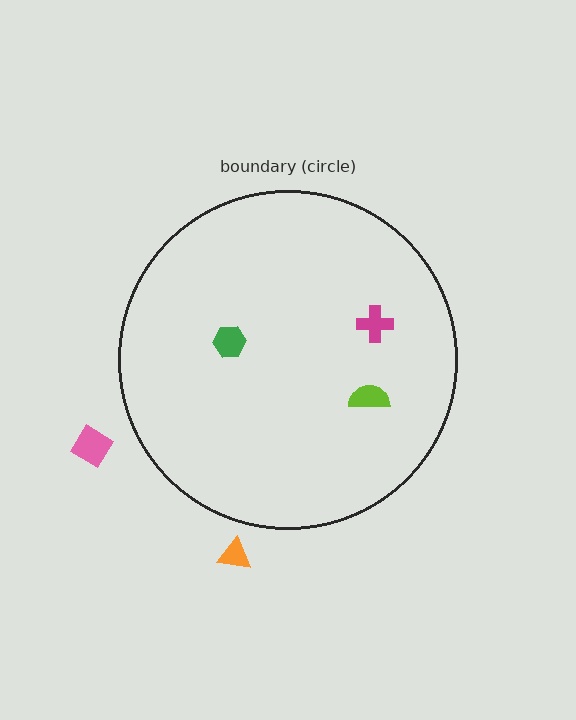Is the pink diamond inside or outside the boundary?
Outside.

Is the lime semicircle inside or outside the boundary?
Inside.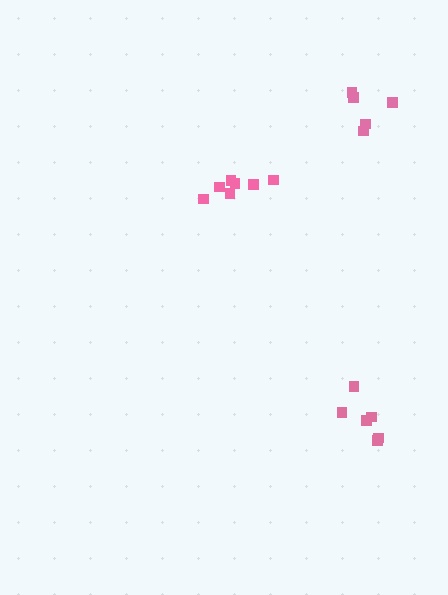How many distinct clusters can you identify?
There are 3 distinct clusters.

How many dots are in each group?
Group 1: 5 dots, Group 2: 6 dots, Group 3: 7 dots (18 total).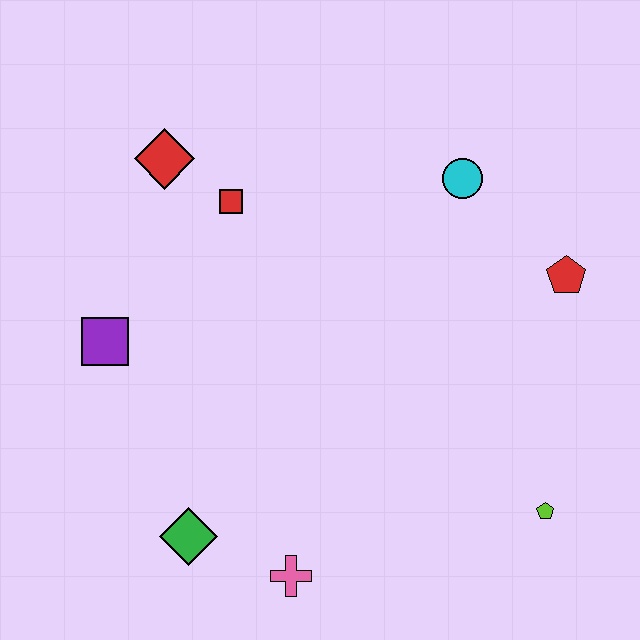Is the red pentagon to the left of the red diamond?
No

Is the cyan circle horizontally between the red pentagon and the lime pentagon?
No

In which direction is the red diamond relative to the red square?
The red diamond is to the left of the red square.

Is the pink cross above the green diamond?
No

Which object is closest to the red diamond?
The red square is closest to the red diamond.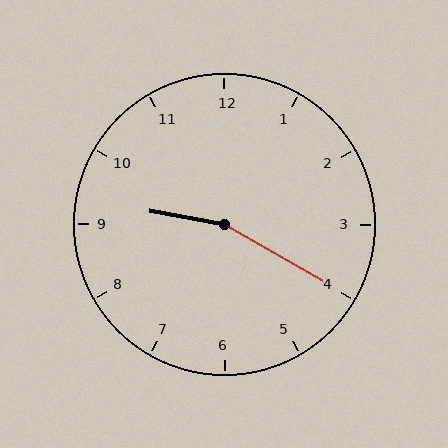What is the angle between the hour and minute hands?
Approximately 160 degrees.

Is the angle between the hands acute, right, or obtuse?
It is obtuse.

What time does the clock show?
9:20.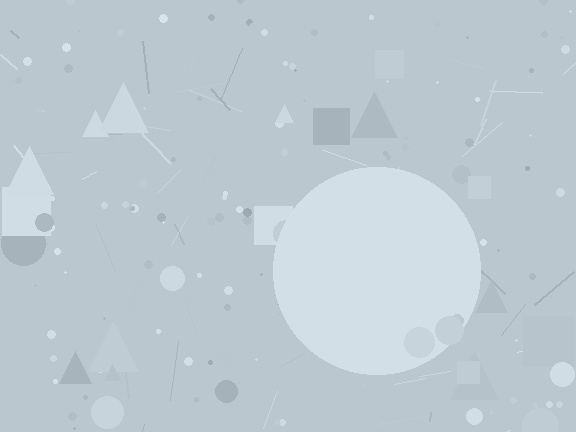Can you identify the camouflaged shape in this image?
The camouflaged shape is a circle.